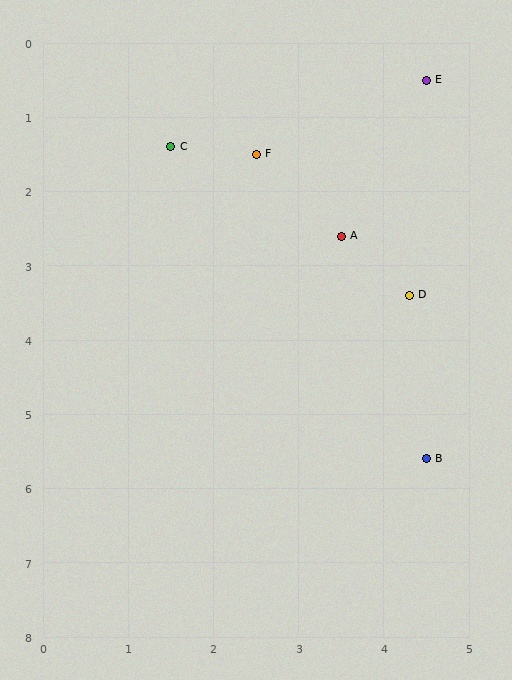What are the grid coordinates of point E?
Point E is at approximately (4.5, 0.5).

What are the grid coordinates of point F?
Point F is at approximately (2.5, 1.5).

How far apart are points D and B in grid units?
Points D and B are about 2.2 grid units apart.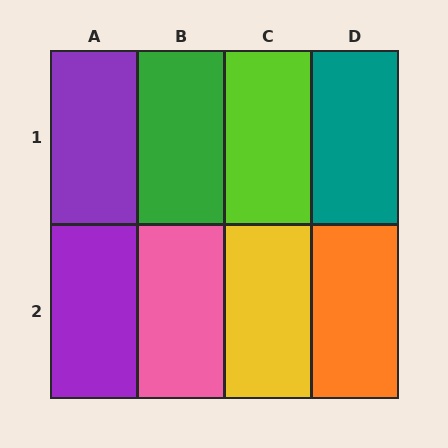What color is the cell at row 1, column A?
Purple.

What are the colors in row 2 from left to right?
Purple, pink, yellow, orange.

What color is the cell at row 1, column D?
Teal.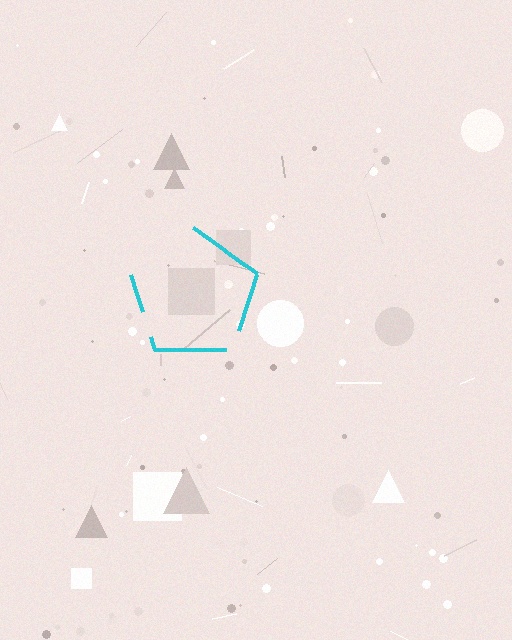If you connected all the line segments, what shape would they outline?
They would outline a pentagon.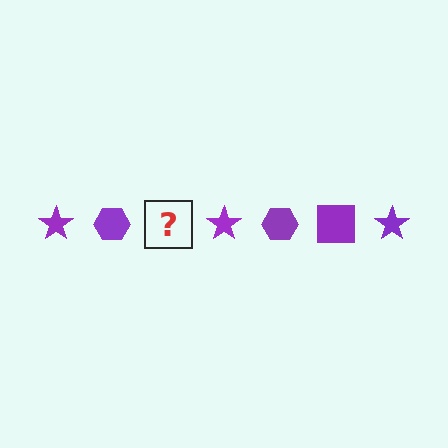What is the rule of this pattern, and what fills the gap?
The rule is that the pattern cycles through star, hexagon, square shapes in purple. The gap should be filled with a purple square.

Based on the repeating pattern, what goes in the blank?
The blank should be a purple square.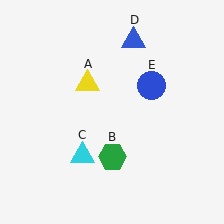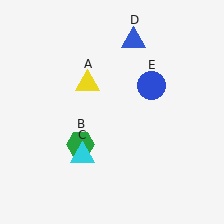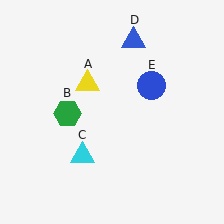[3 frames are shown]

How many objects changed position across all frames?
1 object changed position: green hexagon (object B).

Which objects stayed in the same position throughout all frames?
Yellow triangle (object A) and cyan triangle (object C) and blue triangle (object D) and blue circle (object E) remained stationary.